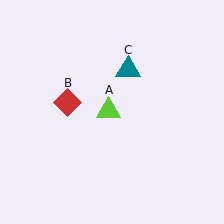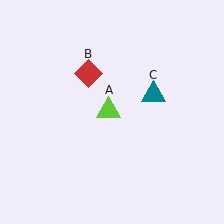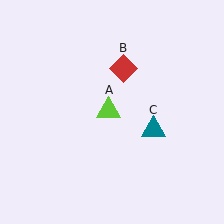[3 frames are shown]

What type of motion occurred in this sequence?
The red diamond (object B), teal triangle (object C) rotated clockwise around the center of the scene.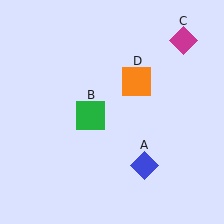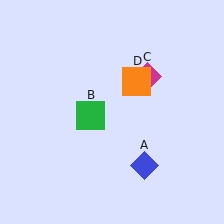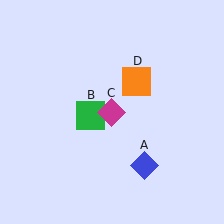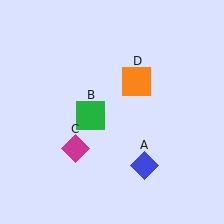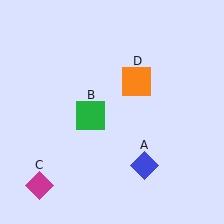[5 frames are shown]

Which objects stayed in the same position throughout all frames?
Blue diamond (object A) and green square (object B) and orange square (object D) remained stationary.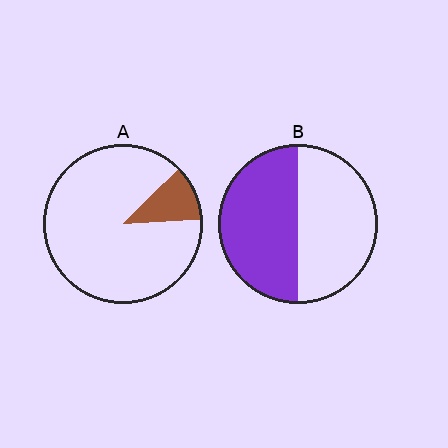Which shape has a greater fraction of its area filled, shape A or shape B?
Shape B.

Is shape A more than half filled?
No.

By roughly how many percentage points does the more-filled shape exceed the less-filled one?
By roughly 40 percentage points (B over A).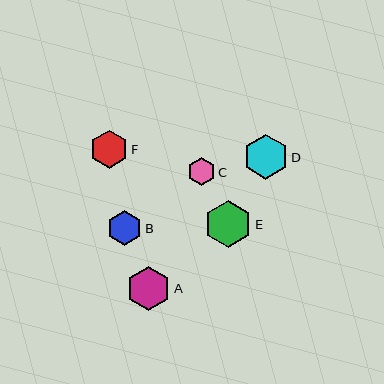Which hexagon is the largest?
Hexagon E is the largest with a size of approximately 47 pixels.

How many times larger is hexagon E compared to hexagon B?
Hexagon E is approximately 1.4 times the size of hexagon B.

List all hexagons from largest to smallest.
From largest to smallest: E, D, A, F, B, C.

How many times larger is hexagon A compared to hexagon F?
Hexagon A is approximately 1.2 times the size of hexagon F.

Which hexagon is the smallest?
Hexagon C is the smallest with a size of approximately 28 pixels.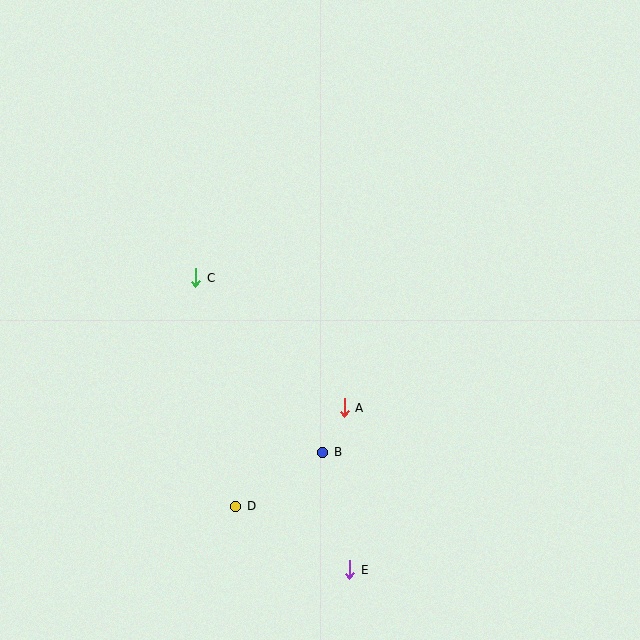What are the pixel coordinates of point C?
Point C is at (196, 278).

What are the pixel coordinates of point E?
Point E is at (350, 570).